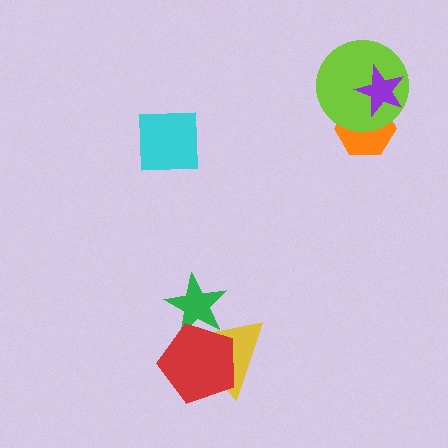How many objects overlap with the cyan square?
0 objects overlap with the cyan square.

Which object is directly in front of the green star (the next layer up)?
The yellow triangle is directly in front of the green star.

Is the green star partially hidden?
Yes, it is partially covered by another shape.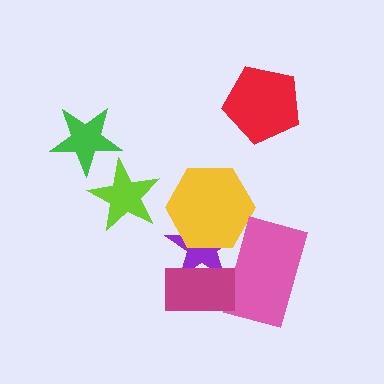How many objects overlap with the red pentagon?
0 objects overlap with the red pentagon.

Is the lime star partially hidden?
Yes, it is partially covered by another shape.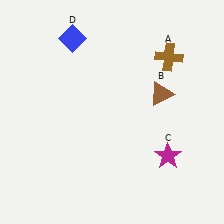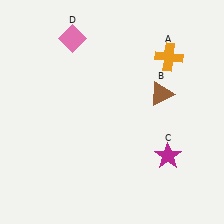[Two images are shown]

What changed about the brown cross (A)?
In Image 1, A is brown. In Image 2, it changed to orange.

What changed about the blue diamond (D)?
In Image 1, D is blue. In Image 2, it changed to pink.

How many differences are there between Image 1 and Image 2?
There are 2 differences between the two images.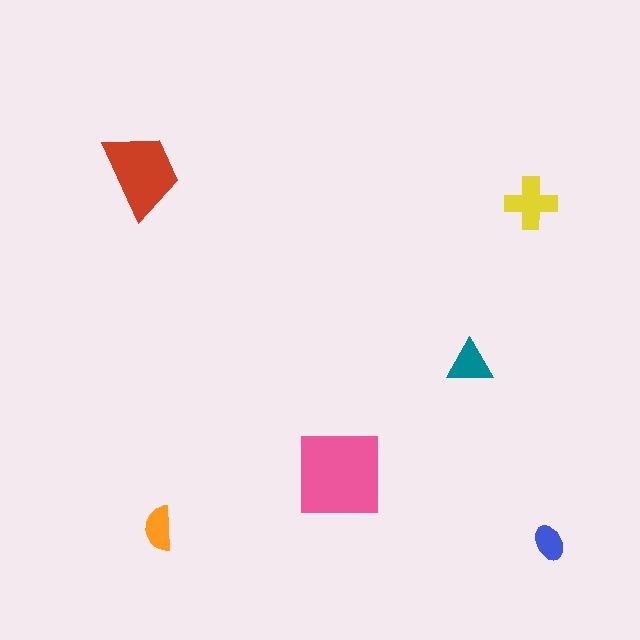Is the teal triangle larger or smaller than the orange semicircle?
Larger.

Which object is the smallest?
The blue ellipse.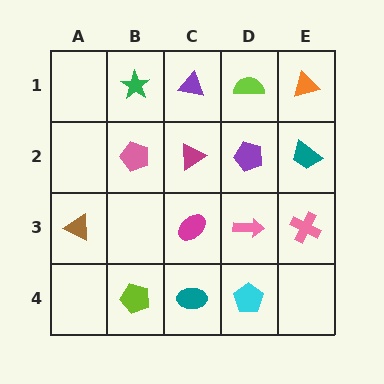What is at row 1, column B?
A green star.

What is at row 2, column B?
A pink pentagon.